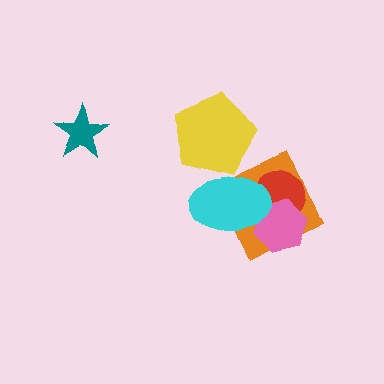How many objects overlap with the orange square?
3 objects overlap with the orange square.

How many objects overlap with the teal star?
0 objects overlap with the teal star.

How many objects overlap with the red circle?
3 objects overlap with the red circle.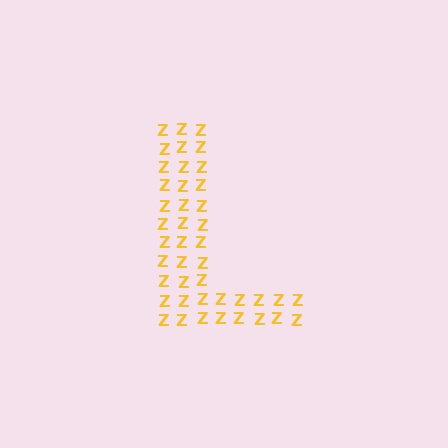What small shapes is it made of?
It is made of small letter Z's.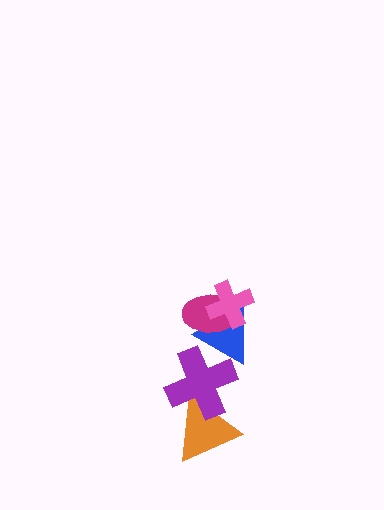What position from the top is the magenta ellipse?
The magenta ellipse is 2nd from the top.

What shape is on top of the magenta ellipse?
The pink cross is on top of the magenta ellipse.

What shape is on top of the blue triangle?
The magenta ellipse is on top of the blue triangle.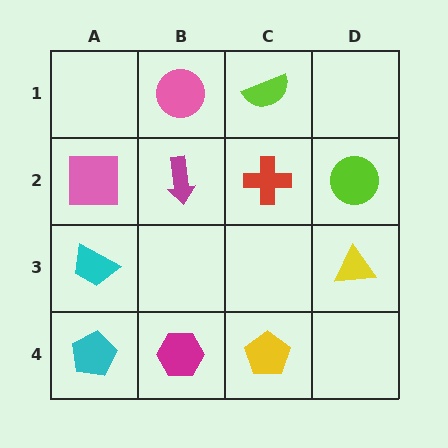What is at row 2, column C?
A red cross.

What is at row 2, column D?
A lime circle.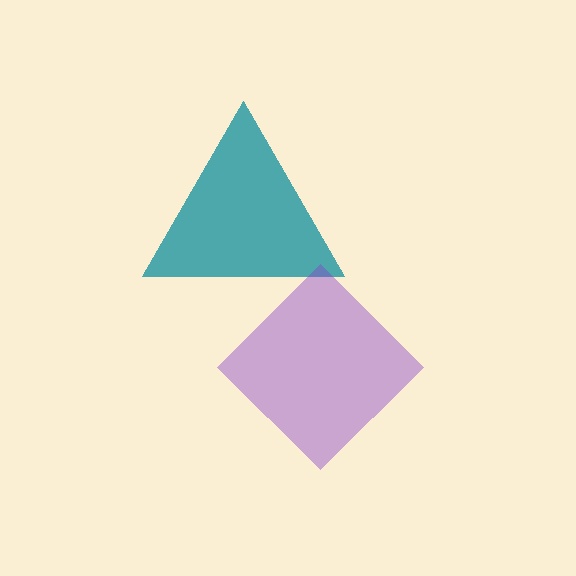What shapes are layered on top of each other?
The layered shapes are: a teal triangle, a purple diamond.